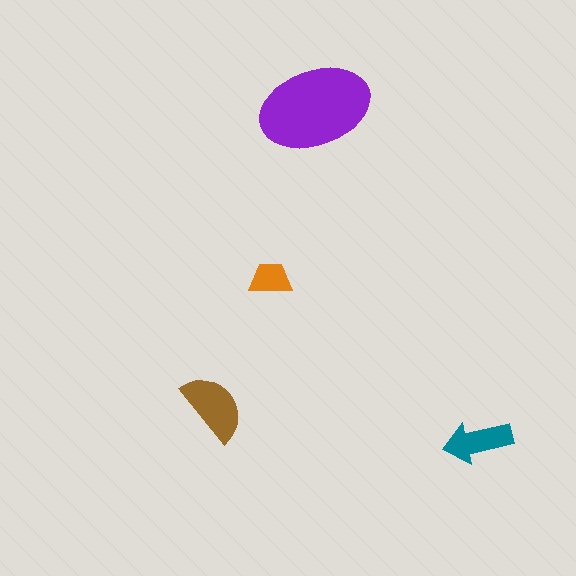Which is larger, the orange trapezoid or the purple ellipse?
The purple ellipse.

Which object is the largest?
The purple ellipse.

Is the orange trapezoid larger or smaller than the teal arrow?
Smaller.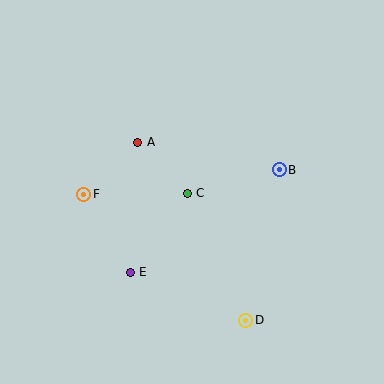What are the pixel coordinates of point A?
Point A is at (138, 142).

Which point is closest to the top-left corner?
Point A is closest to the top-left corner.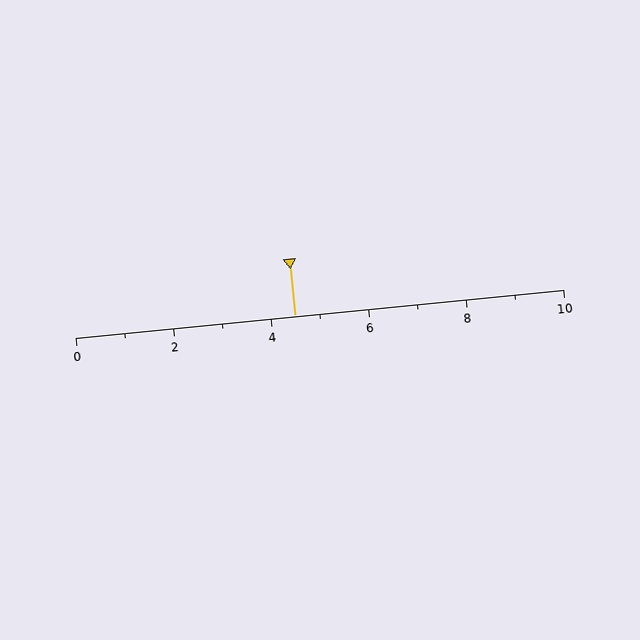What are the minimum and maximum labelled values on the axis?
The axis runs from 0 to 10.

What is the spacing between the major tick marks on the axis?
The major ticks are spaced 2 apart.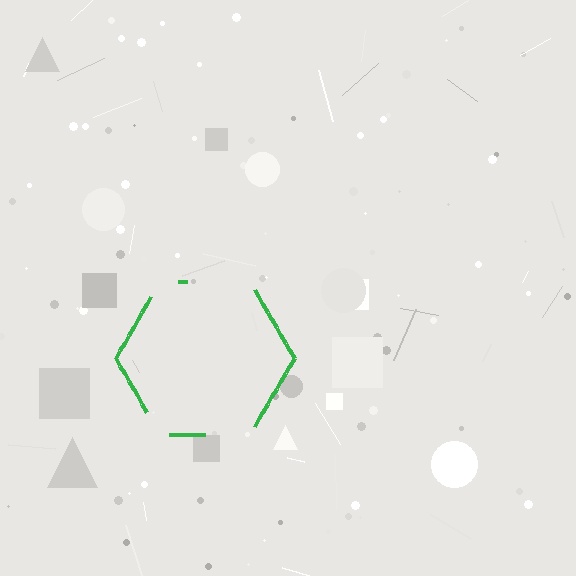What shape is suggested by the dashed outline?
The dashed outline suggests a hexagon.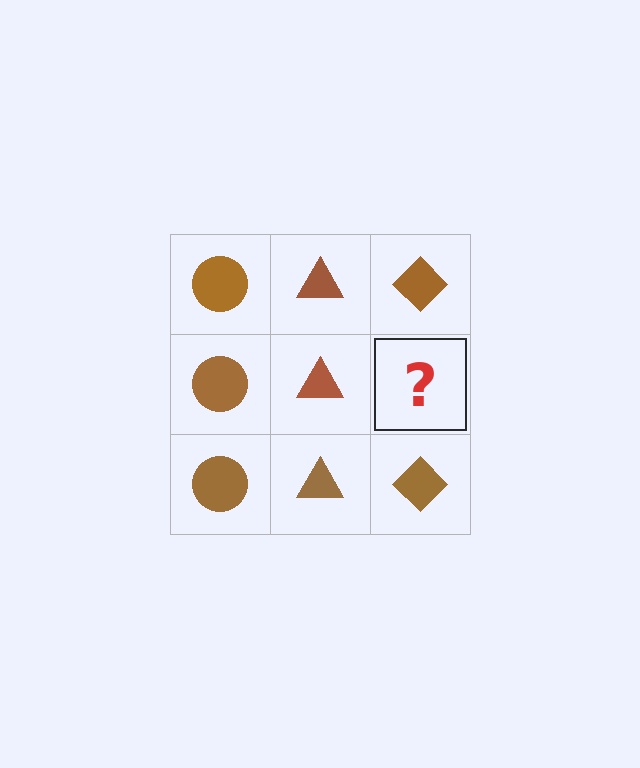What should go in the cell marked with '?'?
The missing cell should contain a brown diamond.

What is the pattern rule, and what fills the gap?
The rule is that each column has a consistent shape. The gap should be filled with a brown diamond.